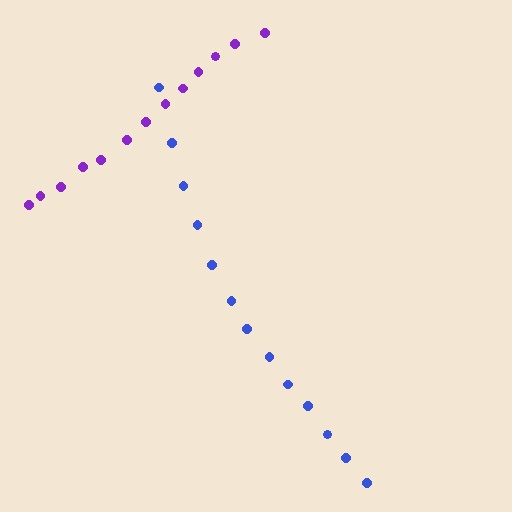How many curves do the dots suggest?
There are 2 distinct paths.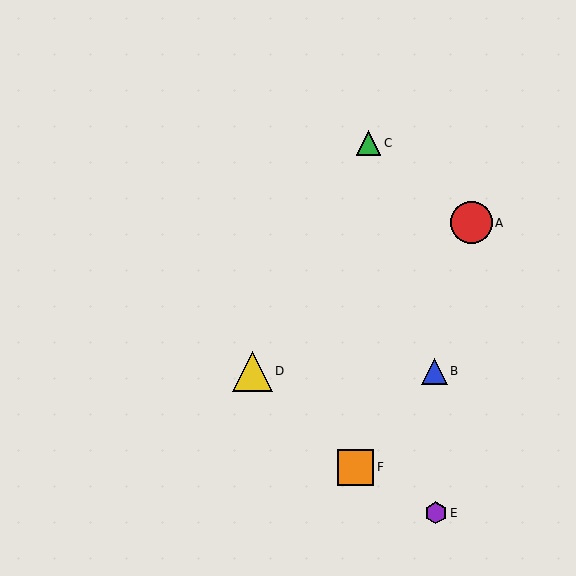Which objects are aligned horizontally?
Objects B, D are aligned horizontally.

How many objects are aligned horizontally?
2 objects (B, D) are aligned horizontally.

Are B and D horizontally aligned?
Yes, both are at y≈371.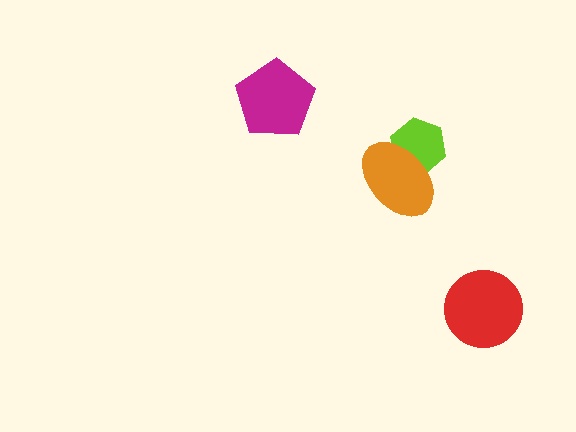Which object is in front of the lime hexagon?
The orange ellipse is in front of the lime hexagon.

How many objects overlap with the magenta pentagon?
0 objects overlap with the magenta pentagon.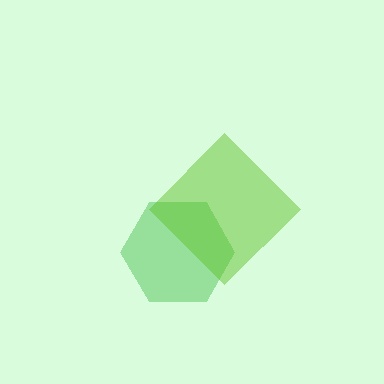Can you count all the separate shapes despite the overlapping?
Yes, there are 2 separate shapes.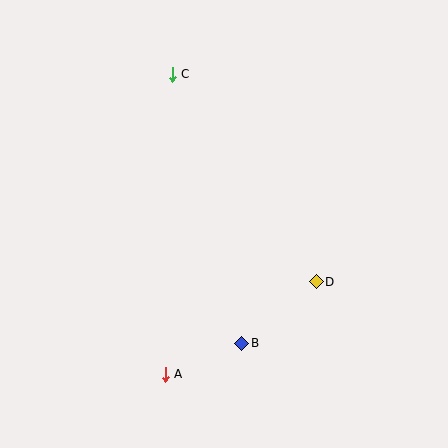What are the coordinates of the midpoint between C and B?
The midpoint between C and B is at (207, 209).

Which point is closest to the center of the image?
Point D at (316, 282) is closest to the center.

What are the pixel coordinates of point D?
Point D is at (316, 282).